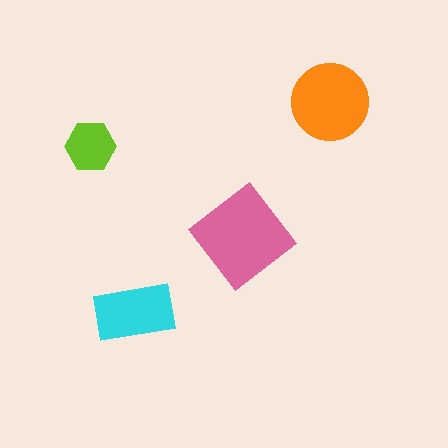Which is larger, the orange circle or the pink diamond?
The pink diamond.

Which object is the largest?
The pink diamond.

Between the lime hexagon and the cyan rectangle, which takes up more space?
The cyan rectangle.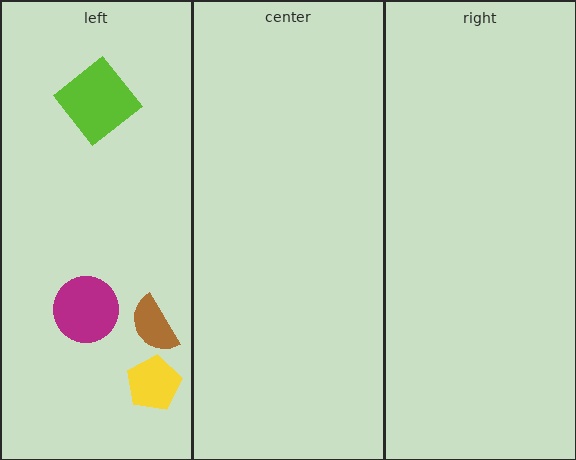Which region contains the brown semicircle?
The left region.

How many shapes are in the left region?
4.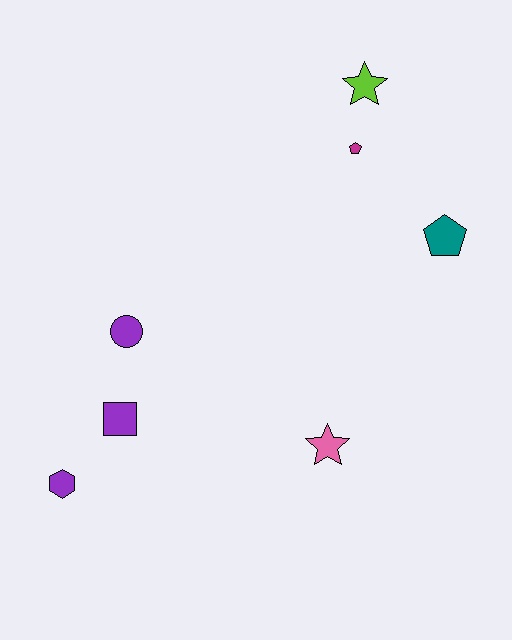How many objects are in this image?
There are 7 objects.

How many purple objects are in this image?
There are 3 purple objects.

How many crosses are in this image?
There are no crosses.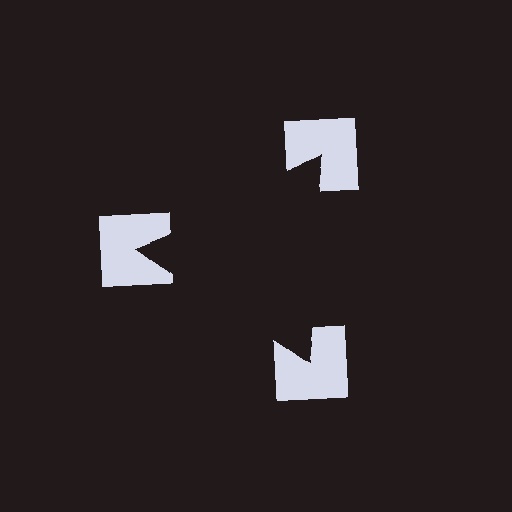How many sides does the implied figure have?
3 sides.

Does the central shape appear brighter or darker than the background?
It typically appears slightly darker than the background, even though no actual brightness change is drawn.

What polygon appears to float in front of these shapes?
An illusory triangle — its edges are inferred from the aligned wedge cuts in the notched squares, not physically drawn.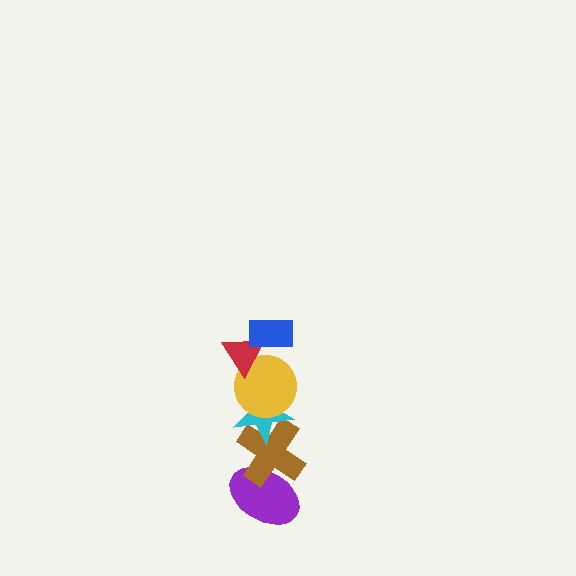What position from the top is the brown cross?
The brown cross is 5th from the top.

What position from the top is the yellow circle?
The yellow circle is 3rd from the top.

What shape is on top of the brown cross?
The cyan star is on top of the brown cross.